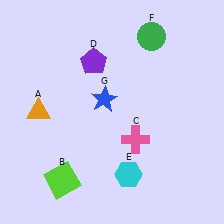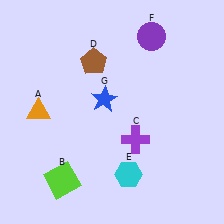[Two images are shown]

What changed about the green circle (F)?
In Image 1, F is green. In Image 2, it changed to purple.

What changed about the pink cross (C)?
In Image 1, C is pink. In Image 2, it changed to purple.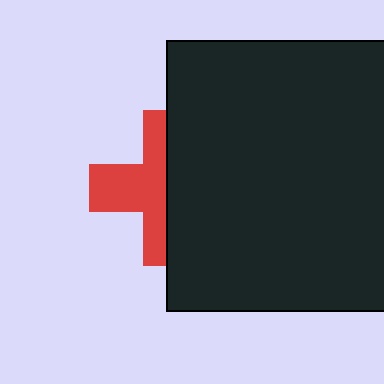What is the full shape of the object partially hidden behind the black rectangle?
The partially hidden object is a red cross.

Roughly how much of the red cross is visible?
About half of it is visible (roughly 48%).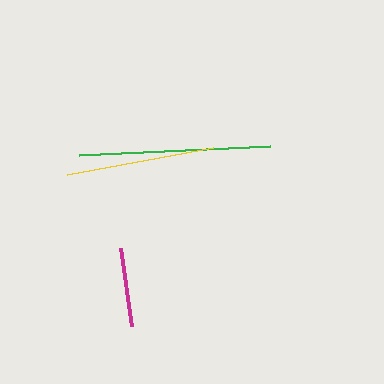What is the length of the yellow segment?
The yellow segment is approximately 149 pixels long.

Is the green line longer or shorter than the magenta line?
The green line is longer than the magenta line.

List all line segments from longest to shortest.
From longest to shortest: green, yellow, magenta.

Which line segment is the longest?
The green line is the longest at approximately 191 pixels.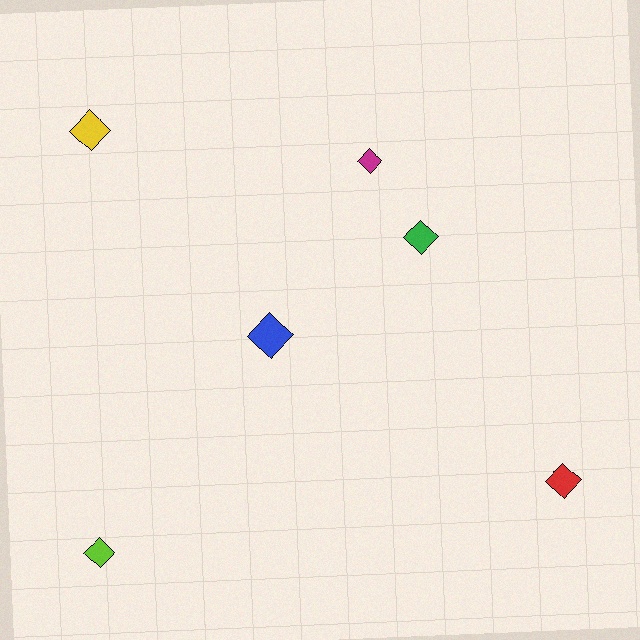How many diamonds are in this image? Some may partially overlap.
There are 6 diamonds.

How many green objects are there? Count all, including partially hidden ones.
There is 1 green object.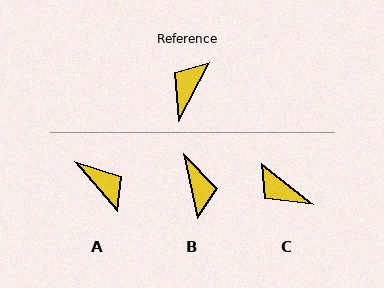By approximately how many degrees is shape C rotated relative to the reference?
Approximately 79 degrees counter-clockwise.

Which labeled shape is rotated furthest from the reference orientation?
B, about 140 degrees away.